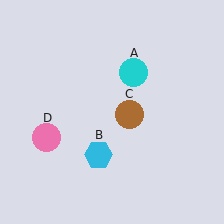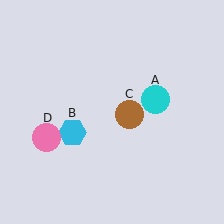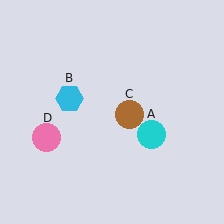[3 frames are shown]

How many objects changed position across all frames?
2 objects changed position: cyan circle (object A), cyan hexagon (object B).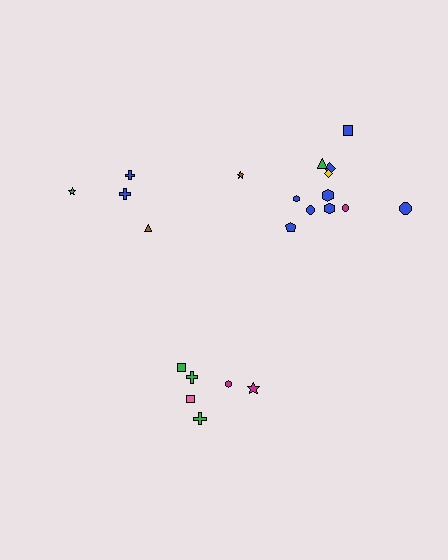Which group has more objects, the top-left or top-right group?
The top-right group.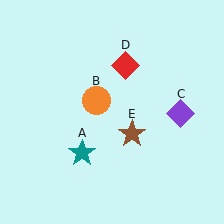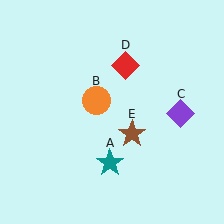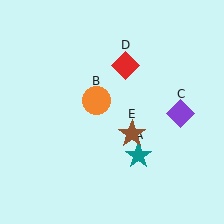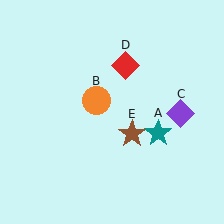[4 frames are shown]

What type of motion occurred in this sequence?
The teal star (object A) rotated counterclockwise around the center of the scene.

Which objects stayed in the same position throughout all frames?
Orange circle (object B) and purple diamond (object C) and red diamond (object D) and brown star (object E) remained stationary.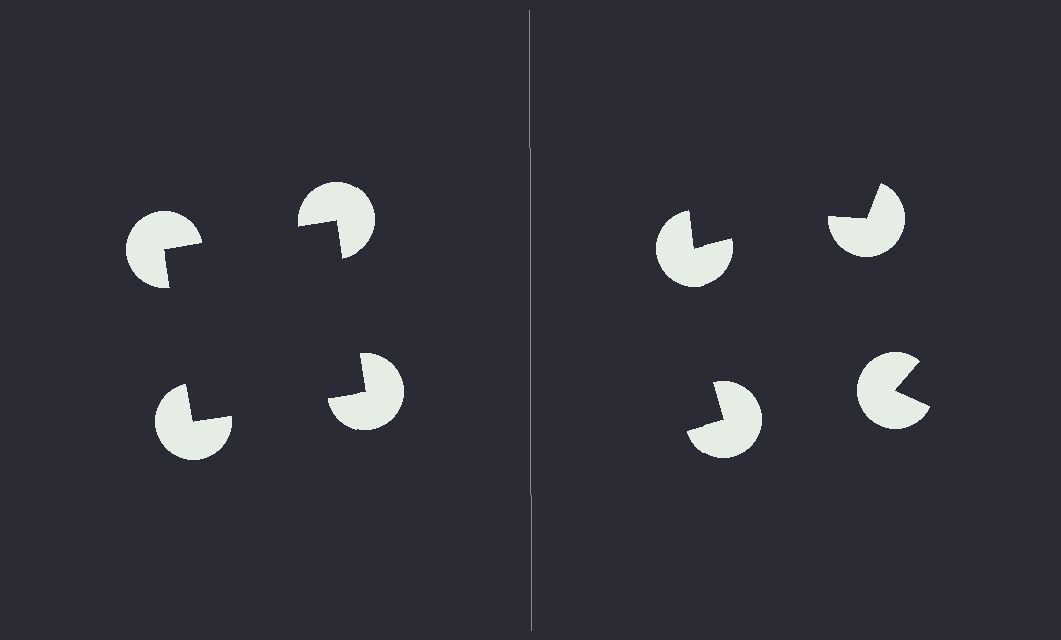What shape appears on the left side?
An illusory square.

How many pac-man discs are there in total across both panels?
8 — 4 on each side.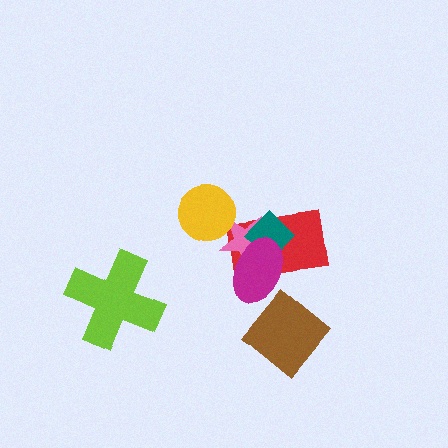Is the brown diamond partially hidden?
No, no other shape covers it.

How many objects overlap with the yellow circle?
1 object overlaps with the yellow circle.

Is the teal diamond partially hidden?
Yes, it is partially covered by another shape.